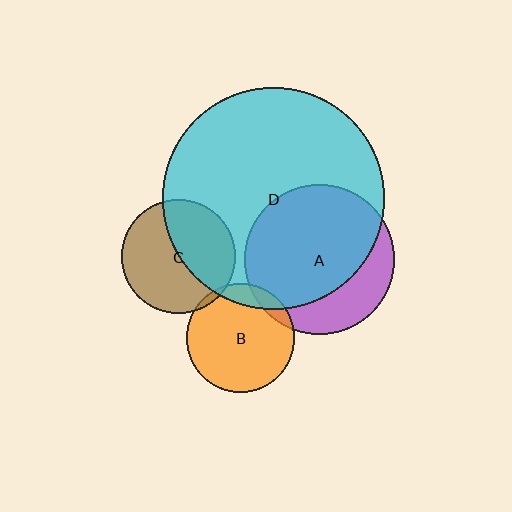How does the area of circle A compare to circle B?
Approximately 1.9 times.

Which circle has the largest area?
Circle D (cyan).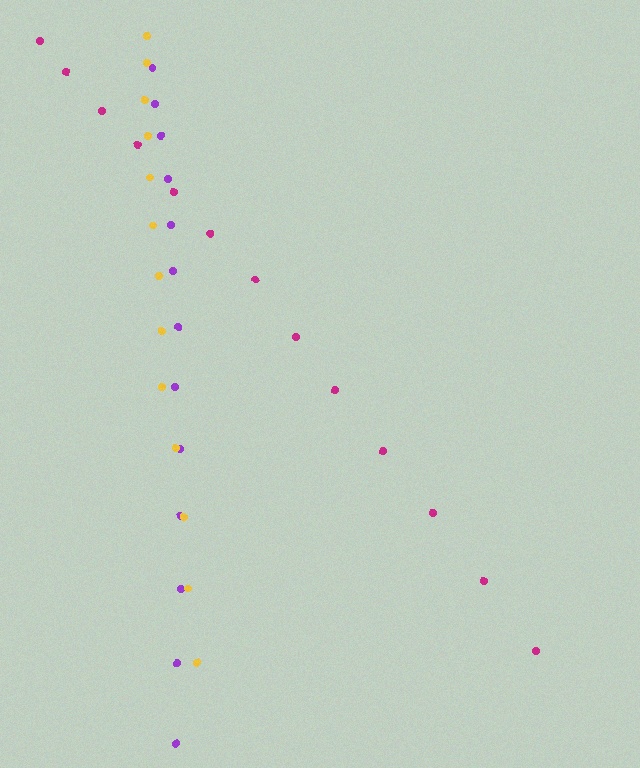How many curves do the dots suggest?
There are 3 distinct paths.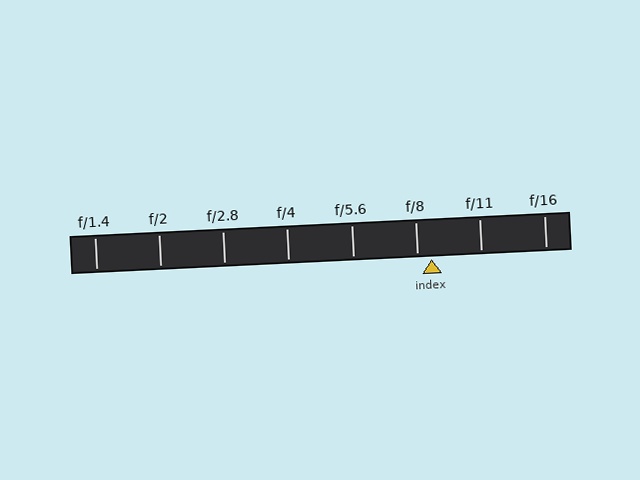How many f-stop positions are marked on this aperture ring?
There are 8 f-stop positions marked.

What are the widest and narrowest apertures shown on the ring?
The widest aperture shown is f/1.4 and the narrowest is f/16.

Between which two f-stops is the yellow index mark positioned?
The index mark is between f/8 and f/11.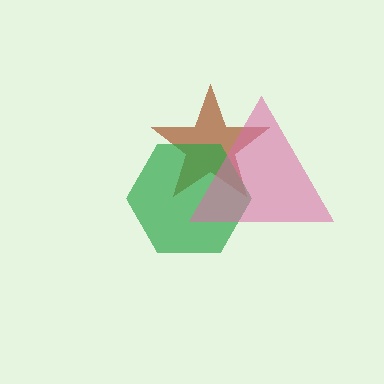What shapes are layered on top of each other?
The layered shapes are: a brown star, a green hexagon, a pink triangle.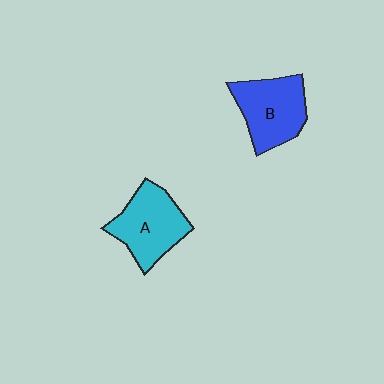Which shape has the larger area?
Shape A (cyan).